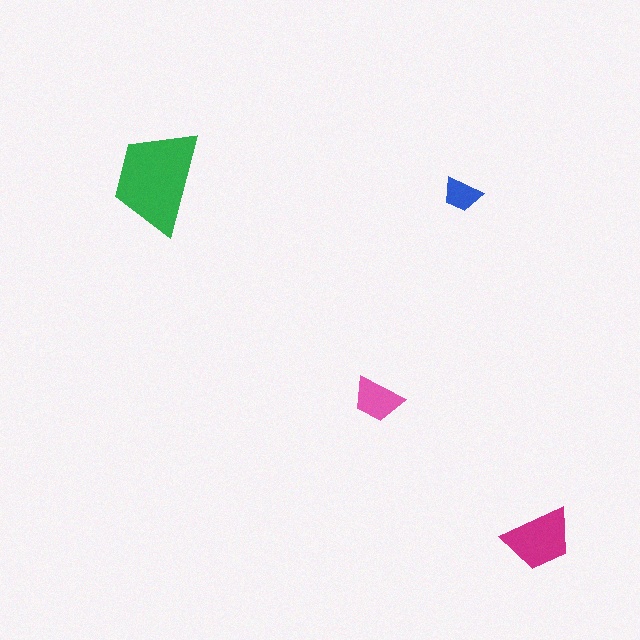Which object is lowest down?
The magenta trapezoid is bottommost.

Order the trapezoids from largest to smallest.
the green one, the magenta one, the pink one, the blue one.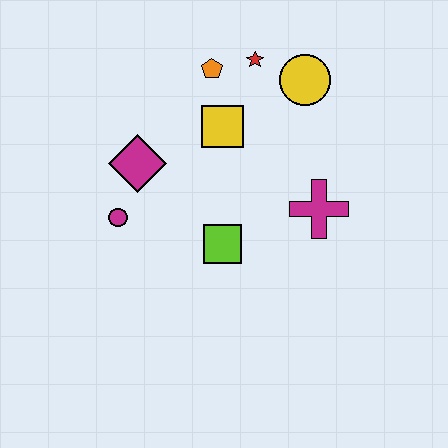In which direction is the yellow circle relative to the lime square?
The yellow circle is above the lime square.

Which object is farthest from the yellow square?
The magenta circle is farthest from the yellow square.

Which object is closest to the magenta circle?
The magenta diamond is closest to the magenta circle.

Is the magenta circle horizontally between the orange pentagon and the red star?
No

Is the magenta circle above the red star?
No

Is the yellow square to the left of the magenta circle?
No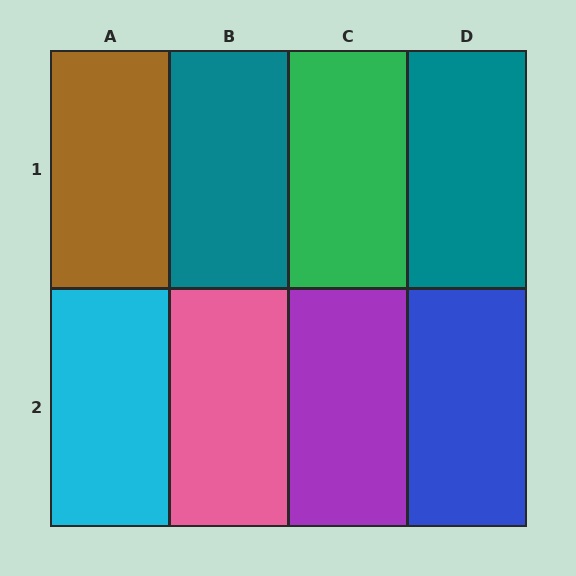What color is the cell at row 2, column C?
Purple.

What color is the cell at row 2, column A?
Cyan.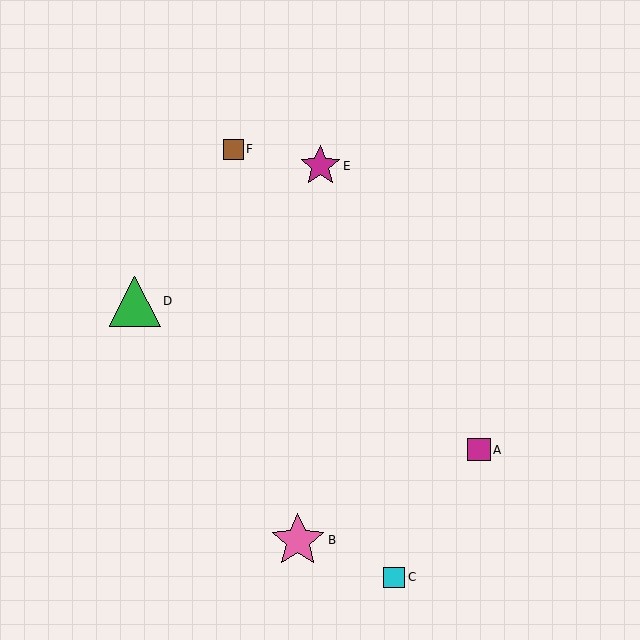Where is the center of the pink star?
The center of the pink star is at (298, 540).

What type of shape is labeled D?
Shape D is a green triangle.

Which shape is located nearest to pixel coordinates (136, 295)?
The green triangle (labeled D) at (135, 301) is nearest to that location.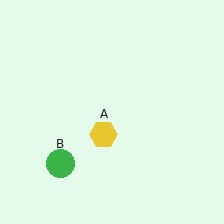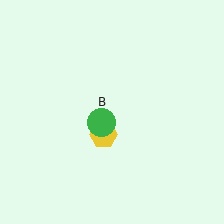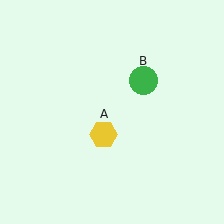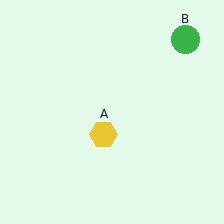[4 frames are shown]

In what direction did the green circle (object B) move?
The green circle (object B) moved up and to the right.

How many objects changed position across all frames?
1 object changed position: green circle (object B).